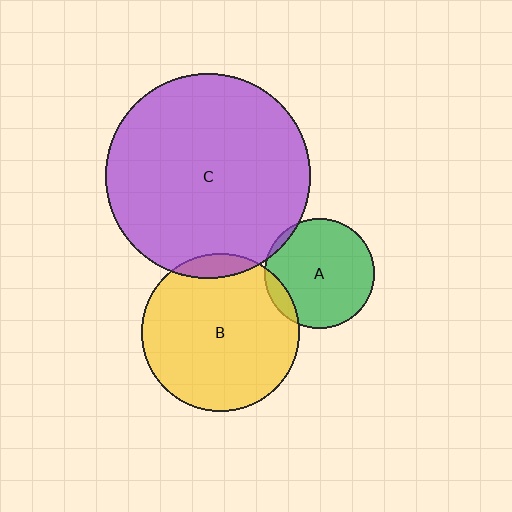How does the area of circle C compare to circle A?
Approximately 3.5 times.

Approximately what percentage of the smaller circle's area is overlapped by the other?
Approximately 10%.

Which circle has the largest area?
Circle C (purple).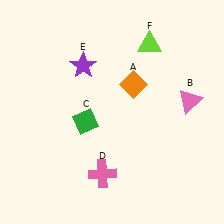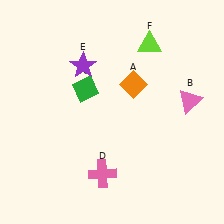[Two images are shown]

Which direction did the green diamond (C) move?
The green diamond (C) moved up.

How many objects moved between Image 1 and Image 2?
1 object moved between the two images.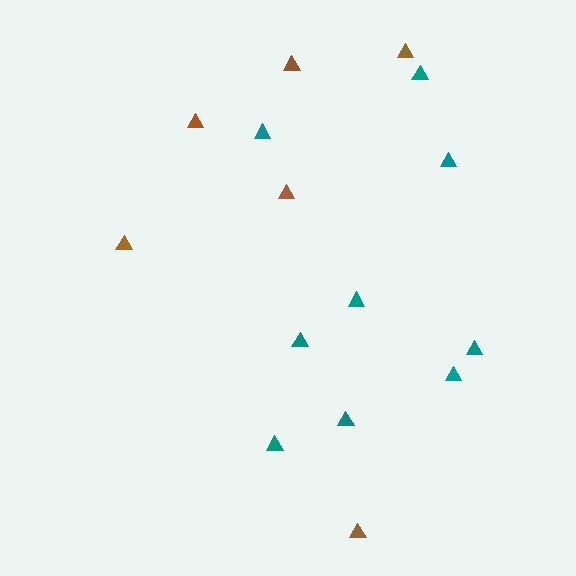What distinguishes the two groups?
There are 2 groups: one group of brown triangles (6) and one group of teal triangles (9).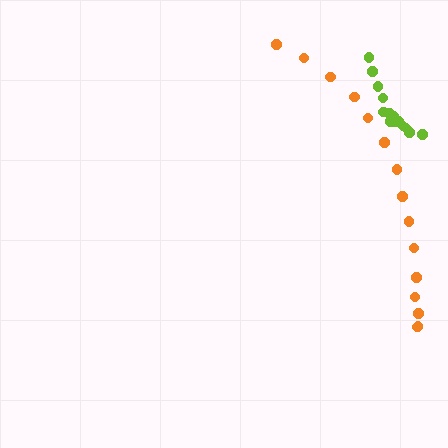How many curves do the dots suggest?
There are 2 distinct paths.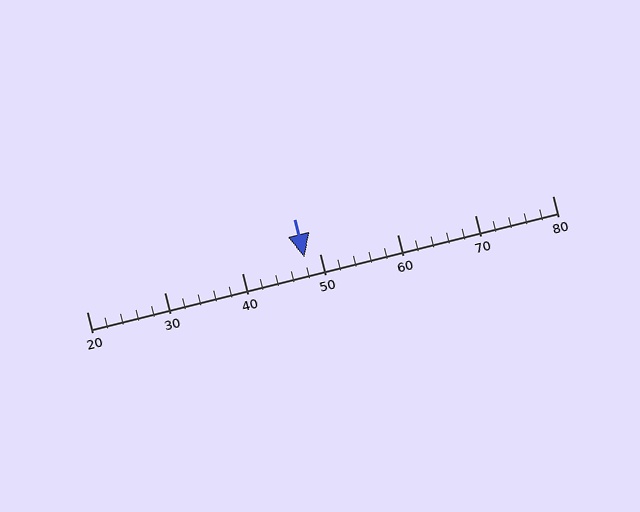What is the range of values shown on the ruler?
The ruler shows values from 20 to 80.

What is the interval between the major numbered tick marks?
The major tick marks are spaced 10 units apart.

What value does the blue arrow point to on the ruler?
The blue arrow points to approximately 48.